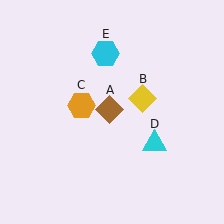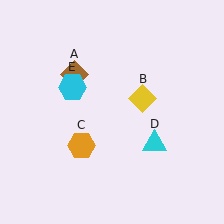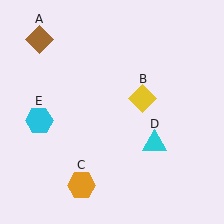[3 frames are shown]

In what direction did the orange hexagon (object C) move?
The orange hexagon (object C) moved down.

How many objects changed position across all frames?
3 objects changed position: brown diamond (object A), orange hexagon (object C), cyan hexagon (object E).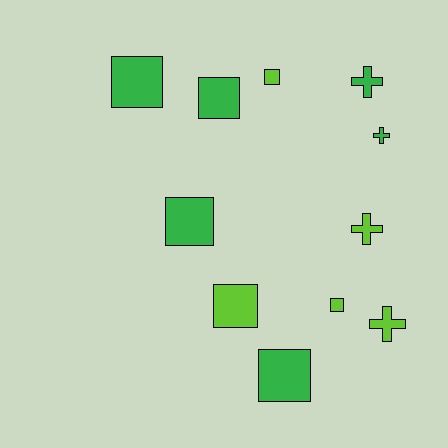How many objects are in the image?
There are 11 objects.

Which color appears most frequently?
Green, with 6 objects.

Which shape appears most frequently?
Square, with 7 objects.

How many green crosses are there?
There are 2 green crosses.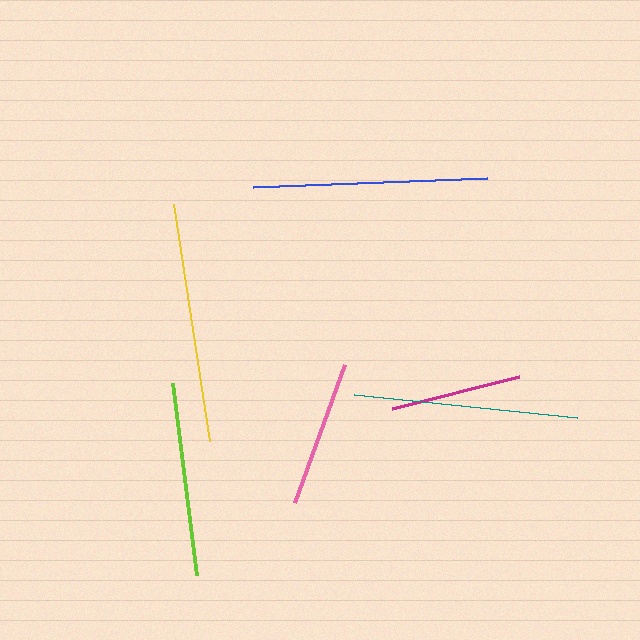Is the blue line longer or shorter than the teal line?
The blue line is longer than the teal line.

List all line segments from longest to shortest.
From longest to shortest: yellow, blue, teal, lime, pink, magenta.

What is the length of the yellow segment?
The yellow segment is approximately 239 pixels long.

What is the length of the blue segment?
The blue segment is approximately 235 pixels long.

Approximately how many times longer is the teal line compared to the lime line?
The teal line is approximately 1.2 times the length of the lime line.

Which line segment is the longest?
The yellow line is the longest at approximately 239 pixels.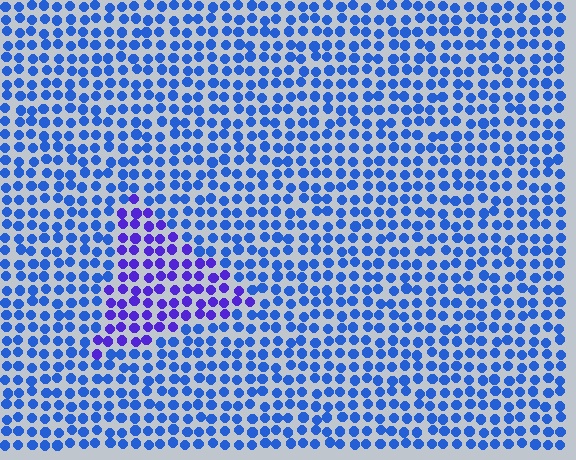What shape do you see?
I see a triangle.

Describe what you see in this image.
The image is filled with small blue elements in a uniform arrangement. A triangle-shaped region is visible where the elements are tinted to a slightly different hue, forming a subtle color boundary.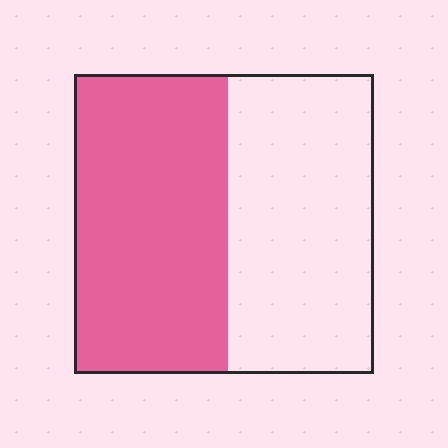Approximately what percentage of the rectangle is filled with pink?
Approximately 50%.